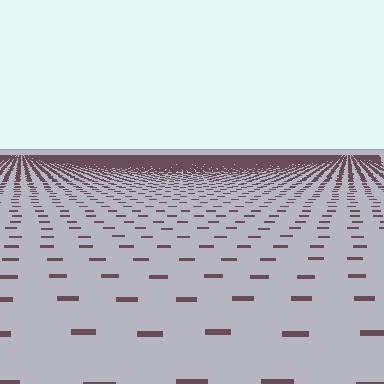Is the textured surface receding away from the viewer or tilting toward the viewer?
The surface is receding away from the viewer. Texture elements get smaller and denser toward the top.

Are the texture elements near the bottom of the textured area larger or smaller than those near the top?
Larger. Near the bottom, elements are closer to the viewer and appear at a bigger on-screen size.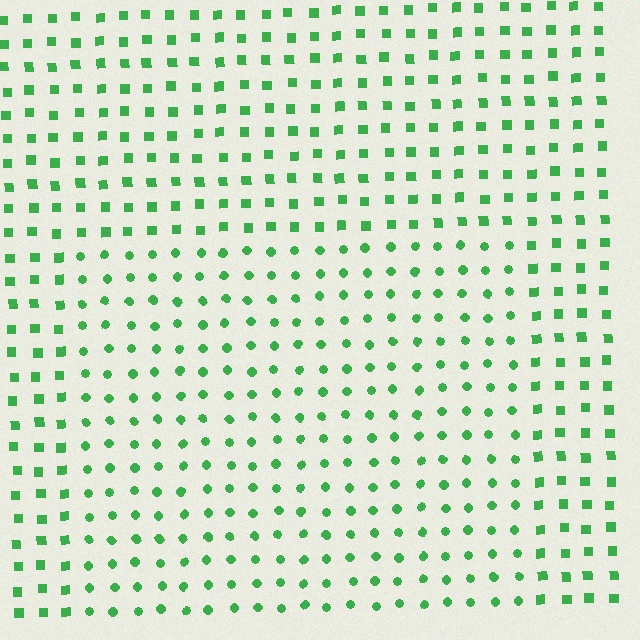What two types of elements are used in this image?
The image uses circles inside the rectangle region and squares outside it.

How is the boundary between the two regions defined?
The boundary is defined by a change in element shape: circles inside vs. squares outside. All elements share the same color and spacing.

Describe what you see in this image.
The image is filled with small green elements arranged in a uniform grid. A rectangle-shaped region contains circles, while the surrounding area contains squares. The boundary is defined purely by the change in element shape.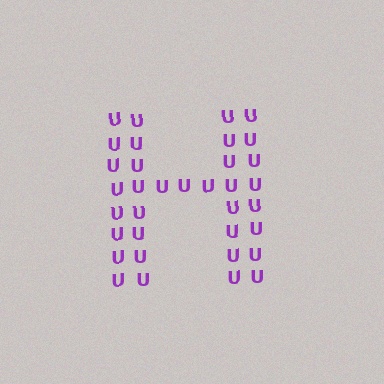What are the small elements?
The small elements are letter U's.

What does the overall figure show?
The overall figure shows the letter H.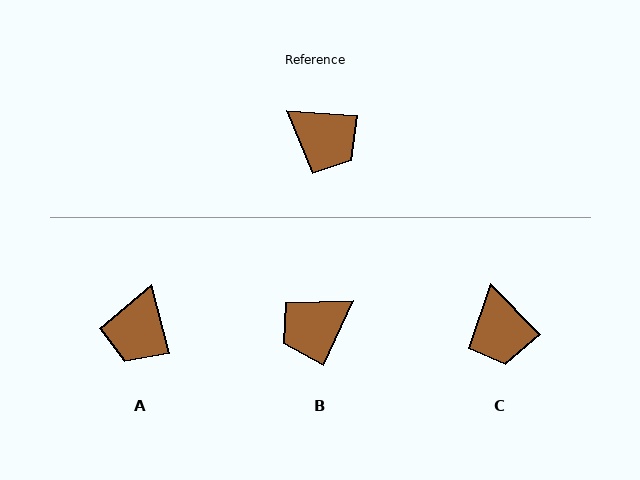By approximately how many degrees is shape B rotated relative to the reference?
Approximately 111 degrees clockwise.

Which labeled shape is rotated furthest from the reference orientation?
B, about 111 degrees away.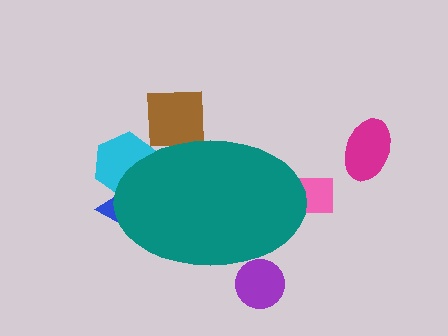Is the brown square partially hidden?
Yes, the brown square is partially hidden behind the teal ellipse.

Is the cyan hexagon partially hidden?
Yes, the cyan hexagon is partially hidden behind the teal ellipse.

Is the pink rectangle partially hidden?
Yes, the pink rectangle is partially hidden behind the teal ellipse.